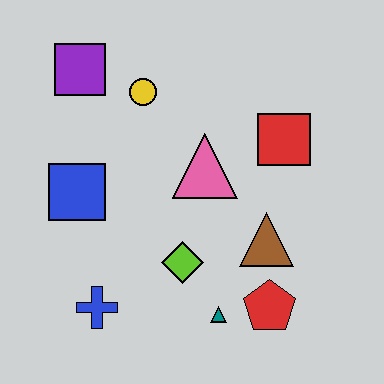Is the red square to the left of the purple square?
No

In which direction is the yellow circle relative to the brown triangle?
The yellow circle is above the brown triangle.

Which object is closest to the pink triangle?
The red square is closest to the pink triangle.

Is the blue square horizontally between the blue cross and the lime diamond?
No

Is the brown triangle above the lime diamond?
Yes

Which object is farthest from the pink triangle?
The blue cross is farthest from the pink triangle.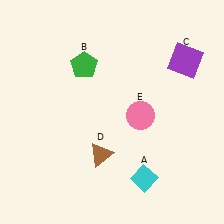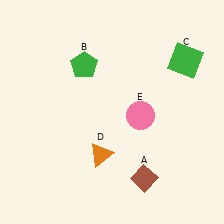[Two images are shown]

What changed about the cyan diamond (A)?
In Image 1, A is cyan. In Image 2, it changed to brown.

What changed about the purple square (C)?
In Image 1, C is purple. In Image 2, it changed to green.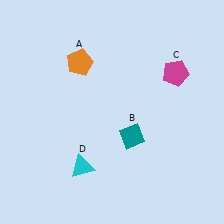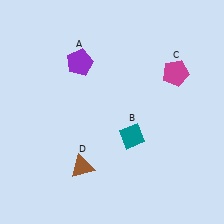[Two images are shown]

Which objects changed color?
A changed from orange to purple. D changed from cyan to brown.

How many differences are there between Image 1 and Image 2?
There are 2 differences between the two images.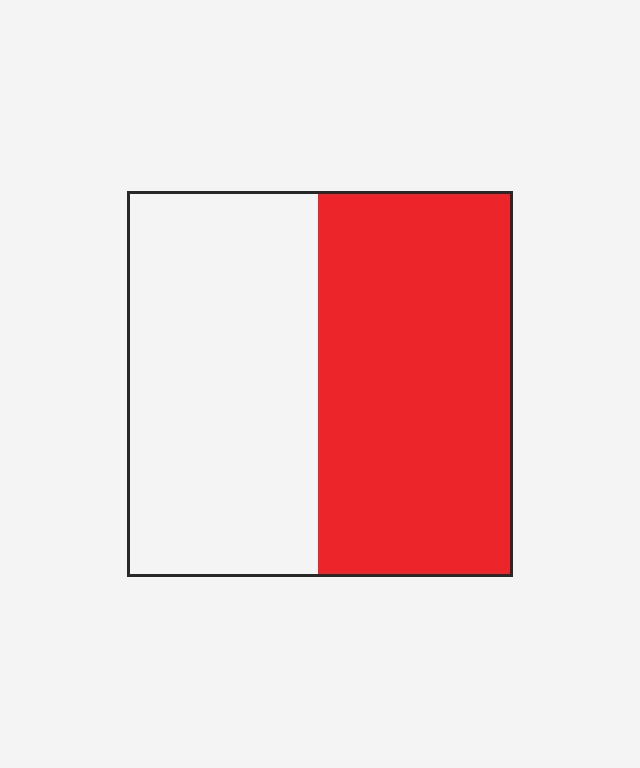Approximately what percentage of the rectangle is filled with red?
Approximately 50%.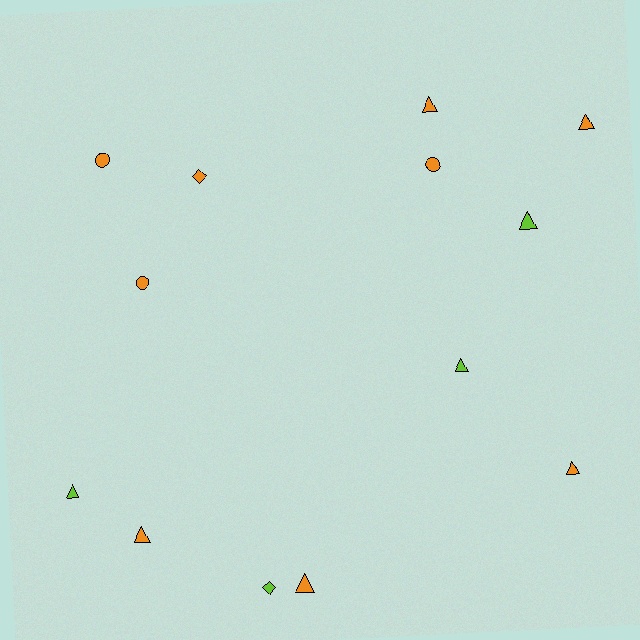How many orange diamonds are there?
There is 1 orange diamond.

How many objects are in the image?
There are 13 objects.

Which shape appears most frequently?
Triangle, with 8 objects.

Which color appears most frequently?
Orange, with 9 objects.